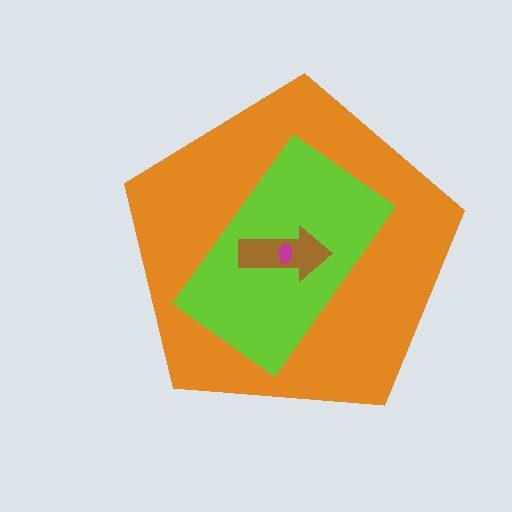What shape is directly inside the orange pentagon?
The lime rectangle.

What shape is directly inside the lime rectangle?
The brown arrow.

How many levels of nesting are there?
4.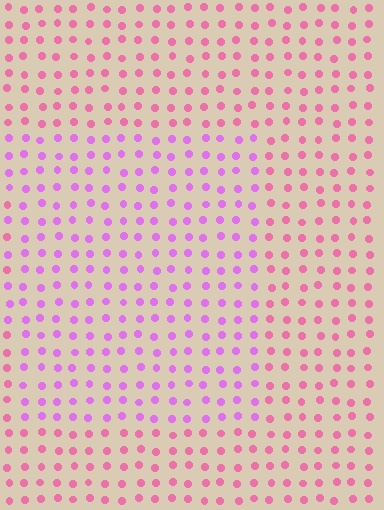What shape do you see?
I see a rectangle.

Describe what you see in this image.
The image is filled with small pink elements in a uniform arrangement. A rectangle-shaped region is visible where the elements are tinted to a slightly different hue, forming a subtle color boundary.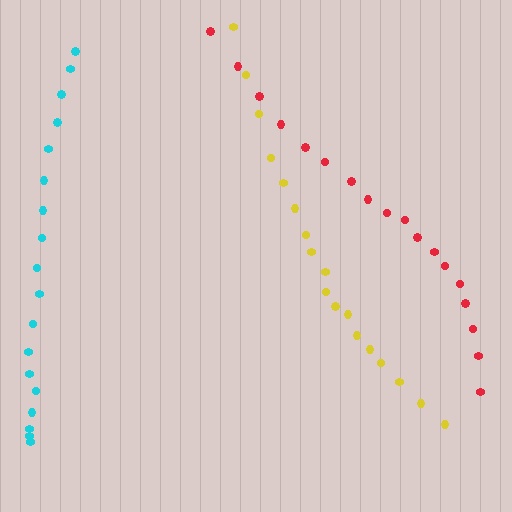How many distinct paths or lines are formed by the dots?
There are 3 distinct paths.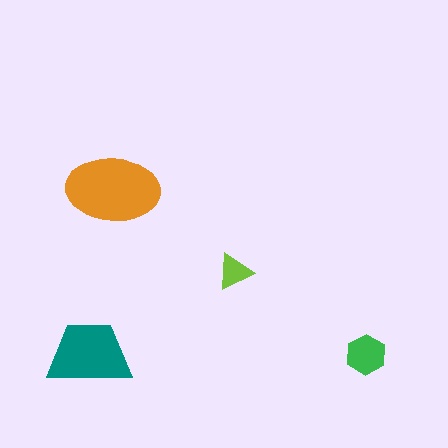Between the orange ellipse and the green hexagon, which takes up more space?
The orange ellipse.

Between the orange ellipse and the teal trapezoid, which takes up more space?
The orange ellipse.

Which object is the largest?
The orange ellipse.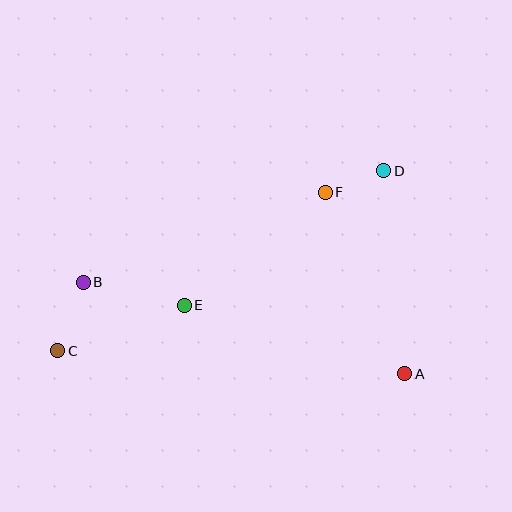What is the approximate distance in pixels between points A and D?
The distance between A and D is approximately 204 pixels.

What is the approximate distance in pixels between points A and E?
The distance between A and E is approximately 231 pixels.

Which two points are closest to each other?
Points D and F are closest to each other.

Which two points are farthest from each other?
Points C and D are farthest from each other.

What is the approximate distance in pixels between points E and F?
The distance between E and F is approximately 181 pixels.